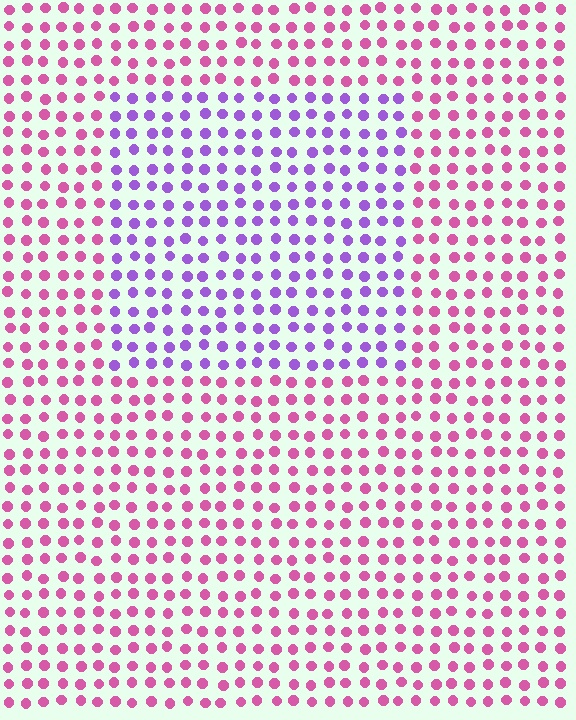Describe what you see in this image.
The image is filled with small pink elements in a uniform arrangement. A rectangle-shaped region is visible where the elements are tinted to a slightly different hue, forming a subtle color boundary.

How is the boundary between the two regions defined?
The boundary is defined purely by a slight shift in hue (about 49 degrees). Spacing, size, and orientation are identical on both sides.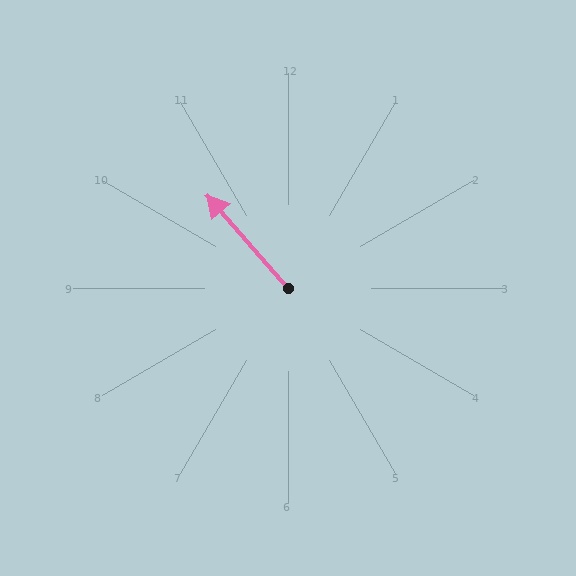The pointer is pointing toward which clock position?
Roughly 11 o'clock.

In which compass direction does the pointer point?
Northwest.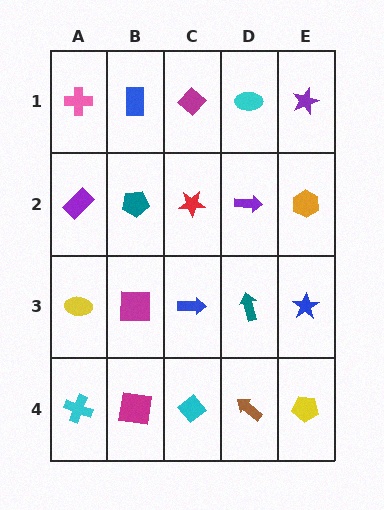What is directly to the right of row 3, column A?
A magenta square.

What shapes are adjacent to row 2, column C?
A magenta diamond (row 1, column C), a blue arrow (row 3, column C), a teal pentagon (row 2, column B), a purple arrow (row 2, column D).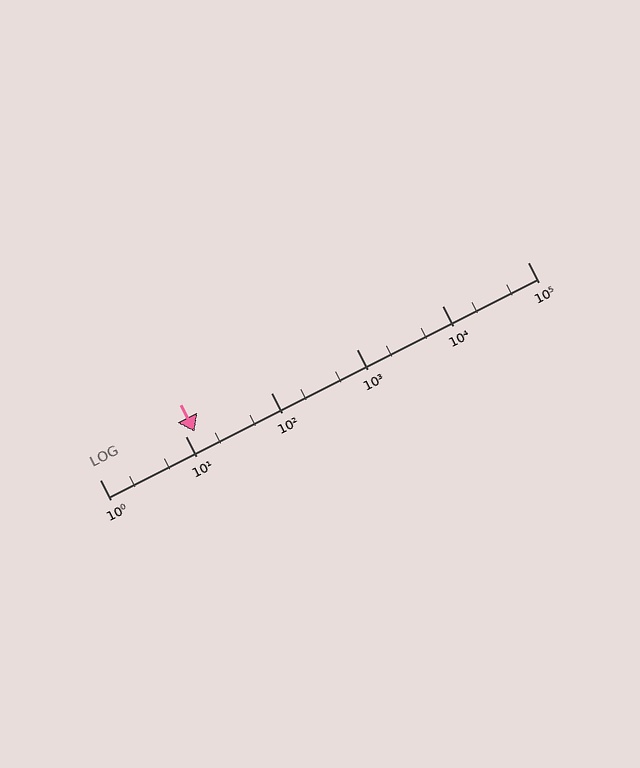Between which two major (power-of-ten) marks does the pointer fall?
The pointer is between 10 and 100.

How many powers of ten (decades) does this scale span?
The scale spans 5 decades, from 1 to 100000.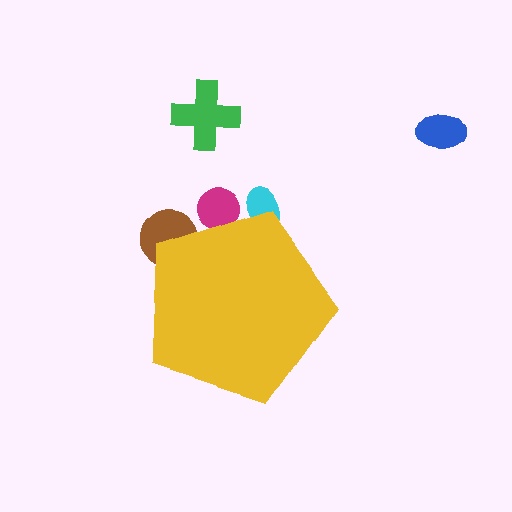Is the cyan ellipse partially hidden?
Yes, the cyan ellipse is partially hidden behind the yellow pentagon.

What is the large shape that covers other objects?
A yellow pentagon.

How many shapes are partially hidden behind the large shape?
3 shapes are partially hidden.